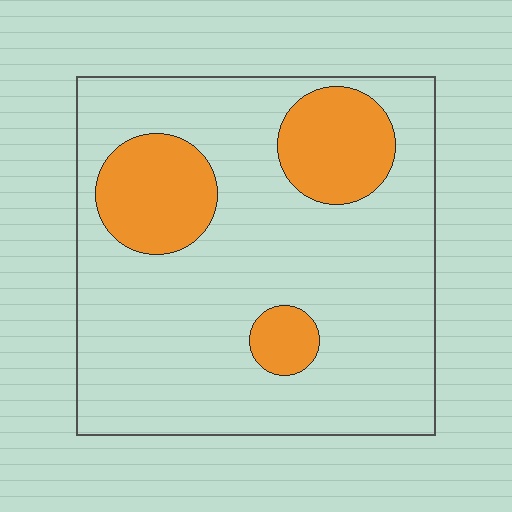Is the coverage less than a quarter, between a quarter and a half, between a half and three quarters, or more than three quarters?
Less than a quarter.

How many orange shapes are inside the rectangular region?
3.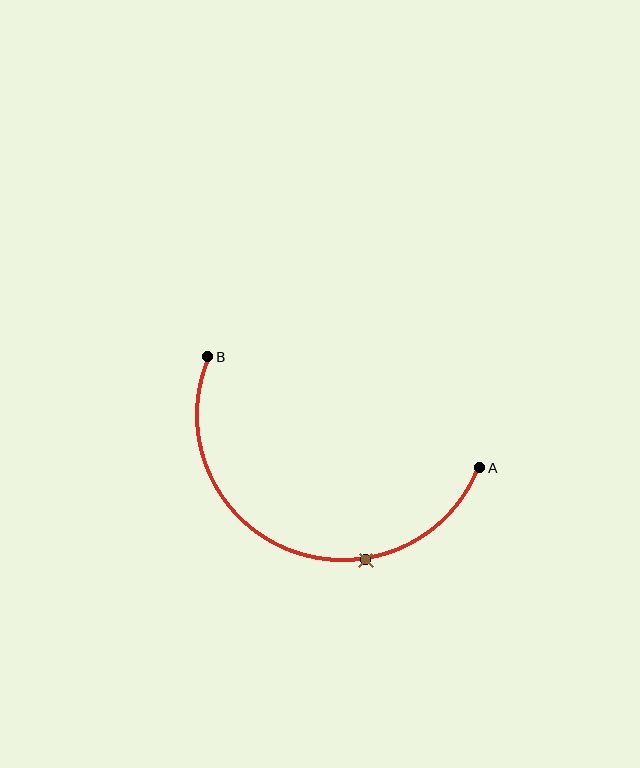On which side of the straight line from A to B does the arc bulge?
The arc bulges below the straight line connecting A and B.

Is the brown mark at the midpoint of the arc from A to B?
No. The brown mark lies on the arc but is closer to endpoint A. The arc midpoint would be at the point on the curve equidistant along the arc from both A and B.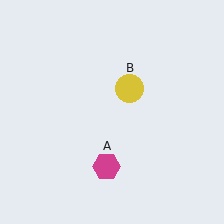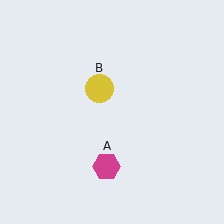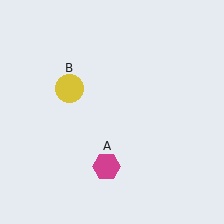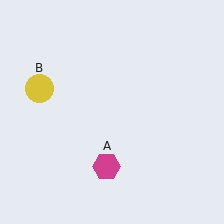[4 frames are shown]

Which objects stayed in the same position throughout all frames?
Magenta hexagon (object A) remained stationary.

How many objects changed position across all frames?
1 object changed position: yellow circle (object B).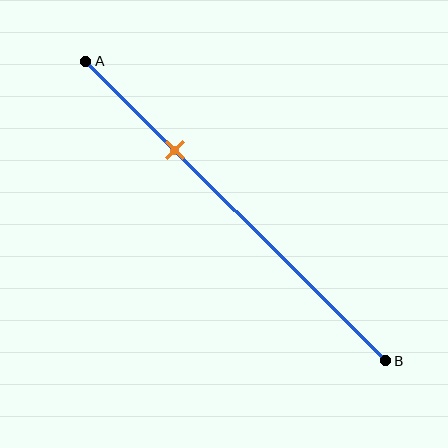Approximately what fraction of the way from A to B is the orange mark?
The orange mark is approximately 30% of the way from A to B.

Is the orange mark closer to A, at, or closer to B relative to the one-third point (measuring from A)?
The orange mark is closer to point A than the one-third point of segment AB.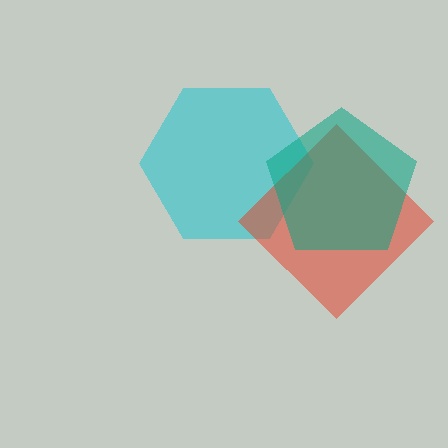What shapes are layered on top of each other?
The layered shapes are: a cyan hexagon, a red diamond, a teal pentagon.